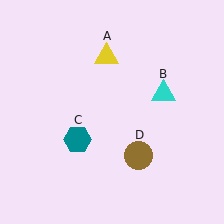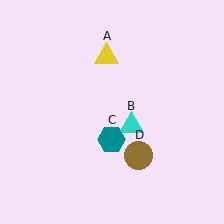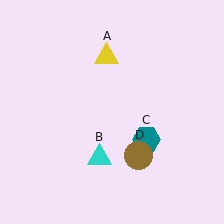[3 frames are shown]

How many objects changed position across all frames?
2 objects changed position: cyan triangle (object B), teal hexagon (object C).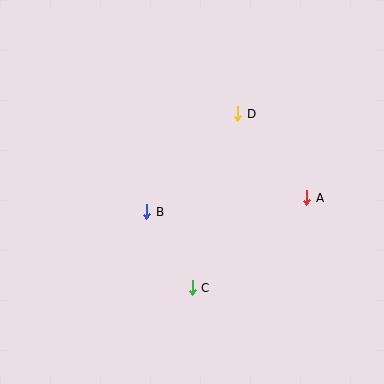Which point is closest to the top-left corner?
Point B is closest to the top-left corner.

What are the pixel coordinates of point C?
Point C is at (192, 288).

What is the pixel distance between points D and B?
The distance between D and B is 134 pixels.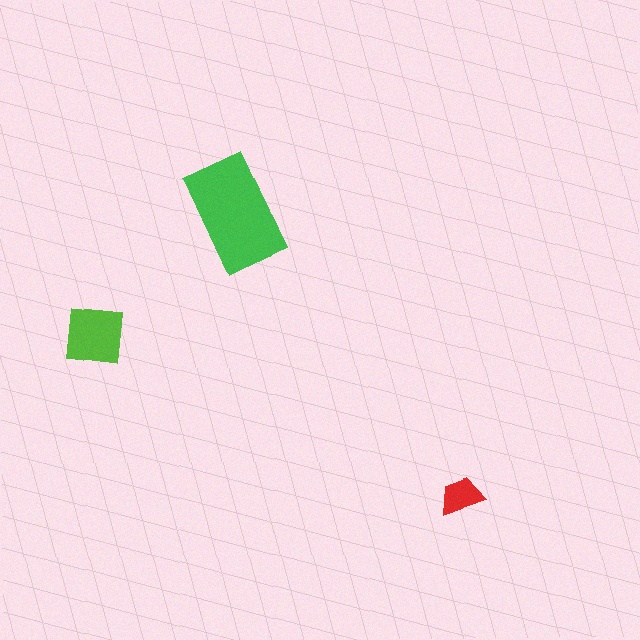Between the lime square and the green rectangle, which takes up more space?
The green rectangle.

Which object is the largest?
The green rectangle.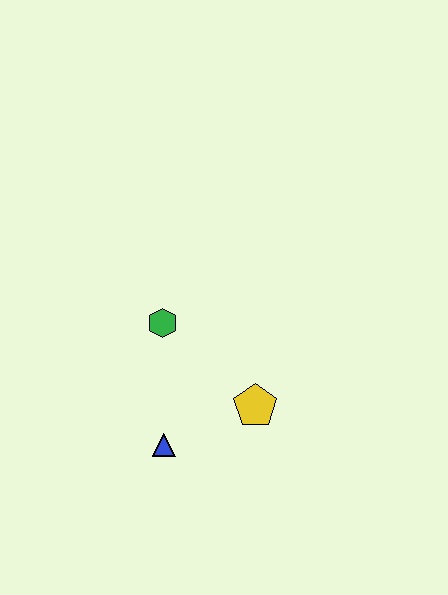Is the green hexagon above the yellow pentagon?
Yes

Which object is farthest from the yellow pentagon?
The green hexagon is farthest from the yellow pentagon.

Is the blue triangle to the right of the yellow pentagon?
No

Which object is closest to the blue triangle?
The yellow pentagon is closest to the blue triangle.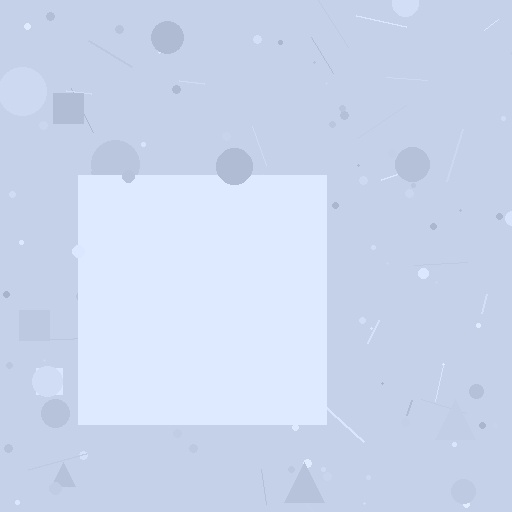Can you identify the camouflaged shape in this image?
The camouflaged shape is a square.